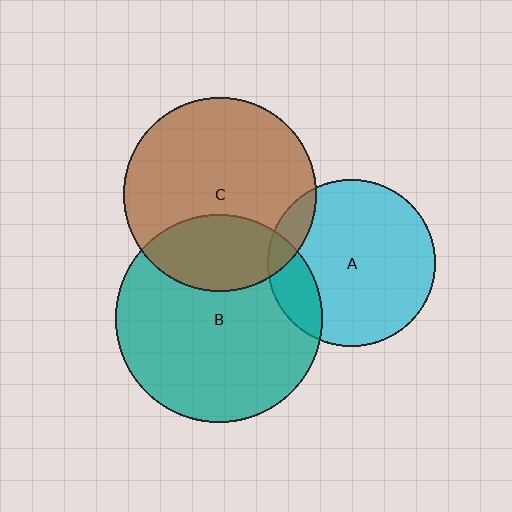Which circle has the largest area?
Circle B (teal).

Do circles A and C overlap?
Yes.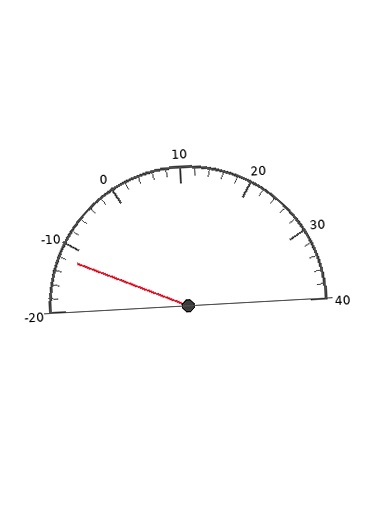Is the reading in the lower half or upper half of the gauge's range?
The reading is in the lower half of the range (-20 to 40).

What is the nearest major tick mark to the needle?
The nearest major tick mark is -10.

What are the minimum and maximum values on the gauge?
The gauge ranges from -20 to 40.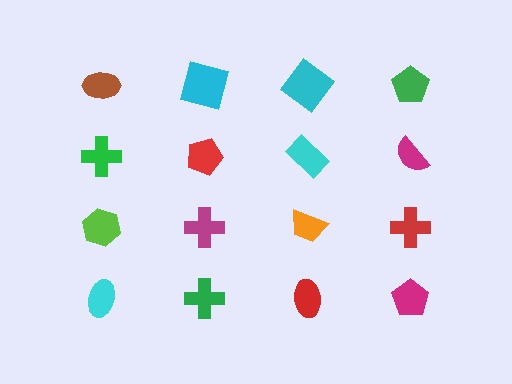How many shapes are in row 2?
4 shapes.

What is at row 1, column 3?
A cyan diamond.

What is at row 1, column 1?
A brown ellipse.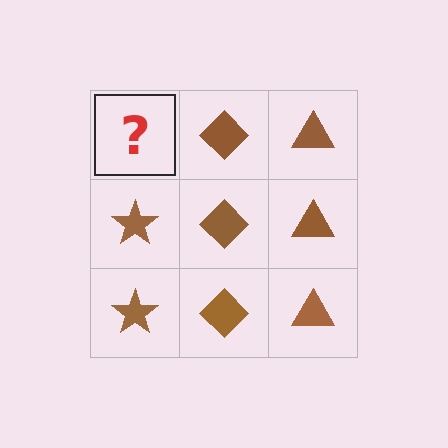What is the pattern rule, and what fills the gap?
The rule is that each column has a consistent shape. The gap should be filled with a brown star.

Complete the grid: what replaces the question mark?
The question mark should be replaced with a brown star.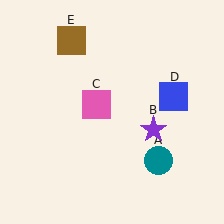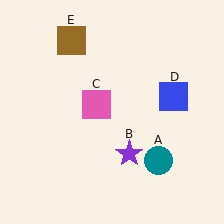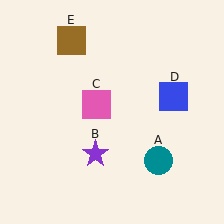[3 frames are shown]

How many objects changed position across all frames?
1 object changed position: purple star (object B).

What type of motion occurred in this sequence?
The purple star (object B) rotated clockwise around the center of the scene.